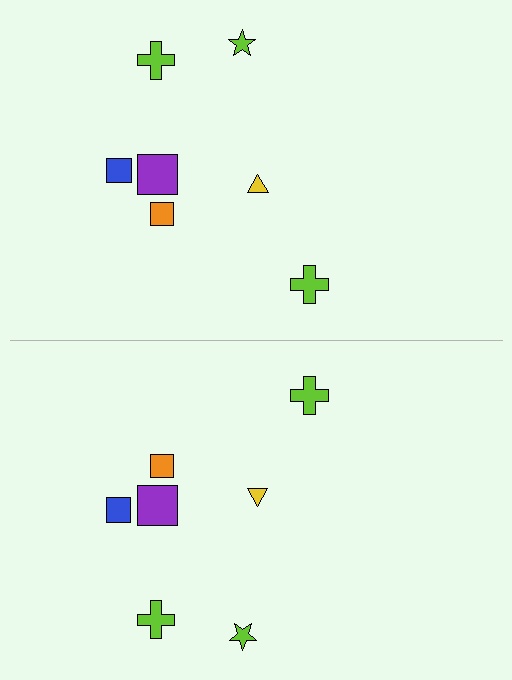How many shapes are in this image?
There are 14 shapes in this image.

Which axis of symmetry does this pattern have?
The pattern has a horizontal axis of symmetry running through the center of the image.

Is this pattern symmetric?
Yes, this pattern has bilateral (reflection) symmetry.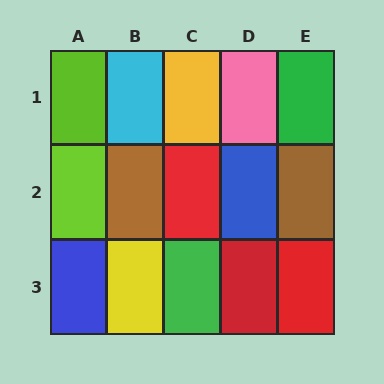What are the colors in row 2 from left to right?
Lime, brown, red, blue, brown.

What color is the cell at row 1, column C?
Yellow.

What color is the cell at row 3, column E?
Red.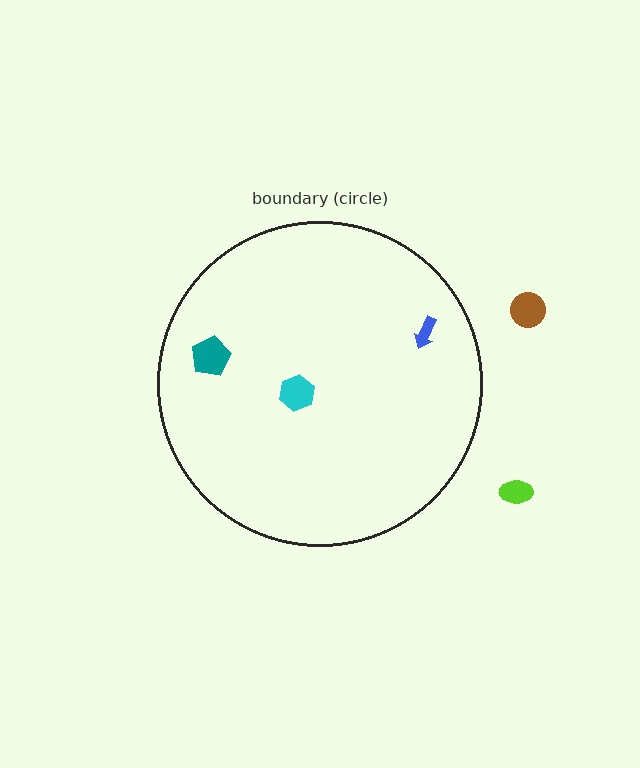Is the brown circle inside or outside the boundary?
Outside.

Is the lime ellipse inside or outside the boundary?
Outside.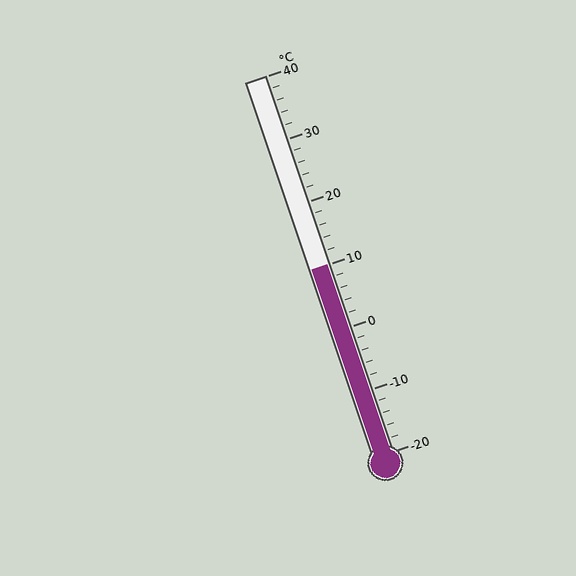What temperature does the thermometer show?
The thermometer shows approximately 10°C.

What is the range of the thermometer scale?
The thermometer scale ranges from -20°C to 40°C.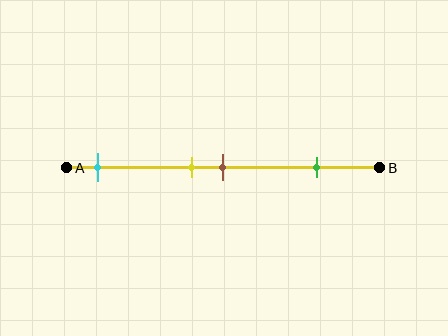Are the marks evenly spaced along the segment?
No, the marks are not evenly spaced.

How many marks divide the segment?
There are 4 marks dividing the segment.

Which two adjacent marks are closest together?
The yellow and brown marks are the closest adjacent pair.